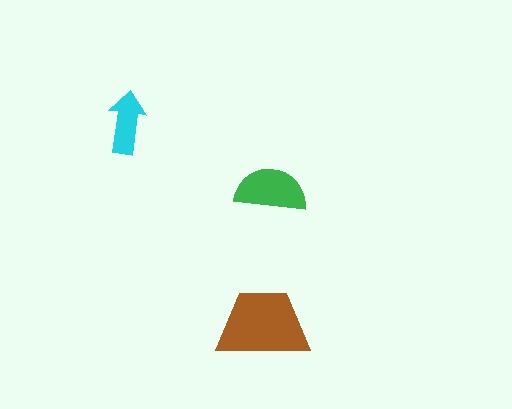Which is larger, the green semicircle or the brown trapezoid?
The brown trapezoid.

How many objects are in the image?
There are 3 objects in the image.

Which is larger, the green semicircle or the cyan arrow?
The green semicircle.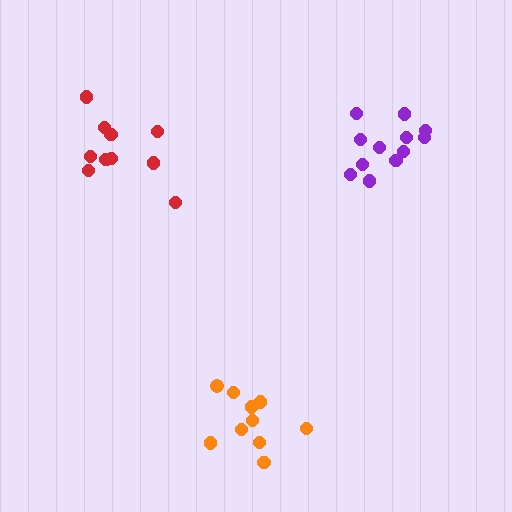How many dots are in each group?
Group 1: 10 dots, Group 2: 12 dots, Group 3: 10 dots (32 total).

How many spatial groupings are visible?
There are 3 spatial groupings.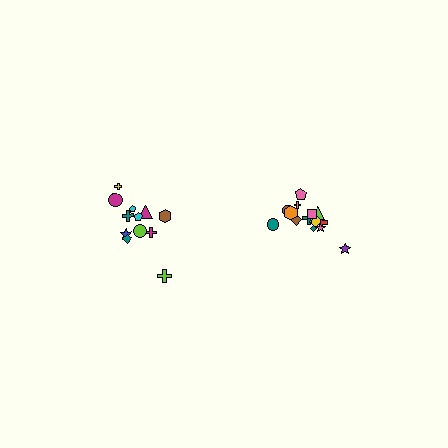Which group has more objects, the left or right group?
The right group.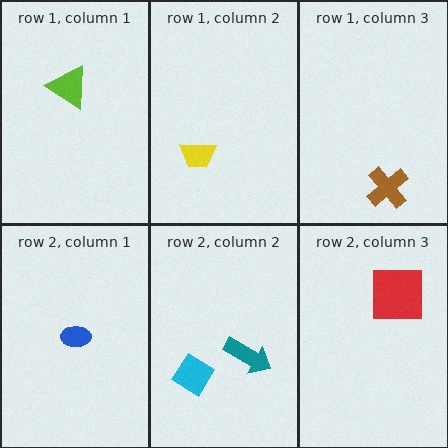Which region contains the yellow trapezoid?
The row 1, column 2 region.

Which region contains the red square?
The row 2, column 3 region.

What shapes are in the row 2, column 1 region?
The blue ellipse.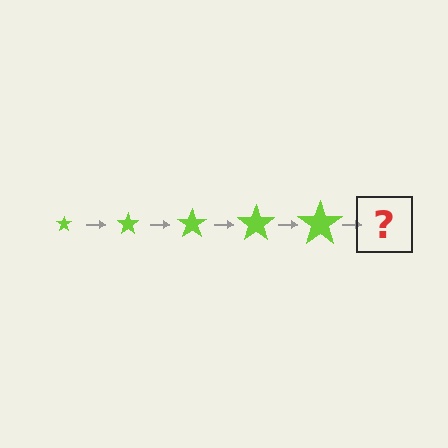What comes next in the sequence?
The next element should be a lime star, larger than the previous one.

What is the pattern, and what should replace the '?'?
The pattern is that the star gets progressively larger each step. The '?' should be a lime star, larger than the previous one.